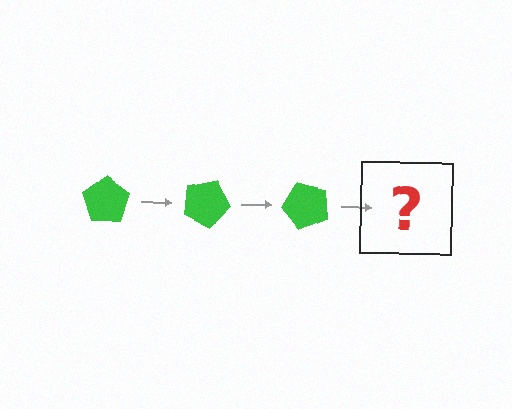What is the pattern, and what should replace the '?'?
The pattern is that the pentagon rotates 25 degrees each step. The '?' should be a green pentagon rotated 75 degrees.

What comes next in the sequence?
The next element should be a green pentagon rotated 75 degrees.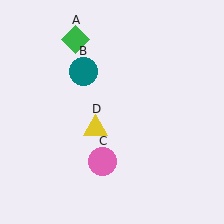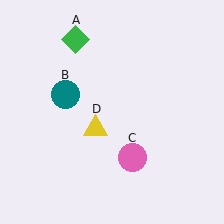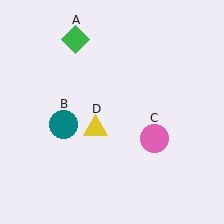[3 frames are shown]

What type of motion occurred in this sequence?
The teal circle (object B), pink circle (object C) rotated counterclockwise around the center of the scene.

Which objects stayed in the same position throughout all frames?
Green diamond (object A) and yellow triangle (object D) remained stationary.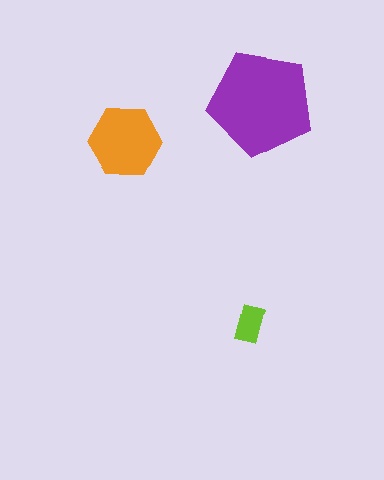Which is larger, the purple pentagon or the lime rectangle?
The purple pentagon.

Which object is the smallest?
The lime rectangle.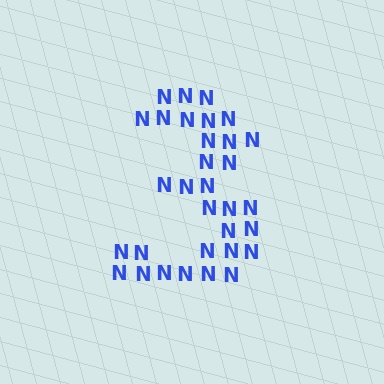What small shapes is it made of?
It is made of small letter N's.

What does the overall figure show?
The overall figure shows the digit 3.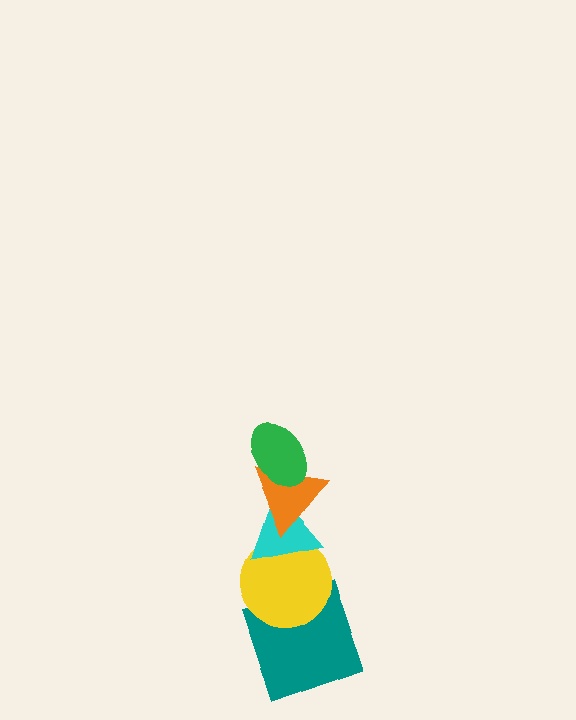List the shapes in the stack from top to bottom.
From top to bottom: the green ellipse, the orange triangle, the cyan triangle, the yellow circle, the teal square.